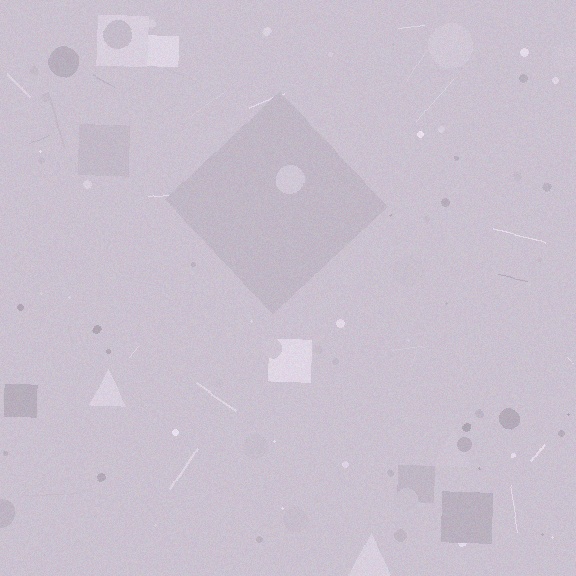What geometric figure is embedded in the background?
A diamond is embedded in the background.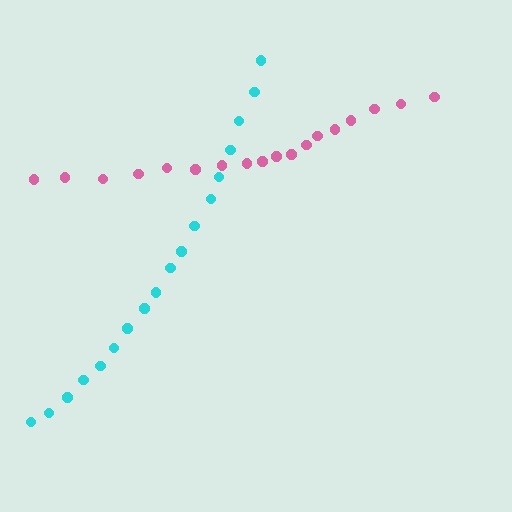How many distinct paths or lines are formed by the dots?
There are 2 distinct paths.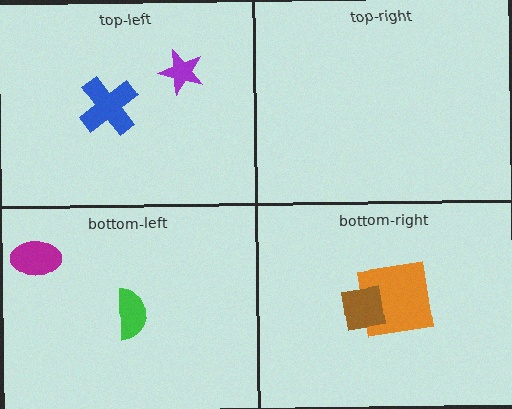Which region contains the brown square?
The bottom-right region.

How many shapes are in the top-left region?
2.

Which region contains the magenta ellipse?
The bottom-left region.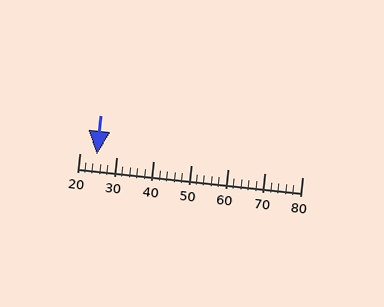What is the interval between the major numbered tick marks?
The major tick marks are spaced 10 units apart.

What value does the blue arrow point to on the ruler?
The blue arrow points to approximately 25.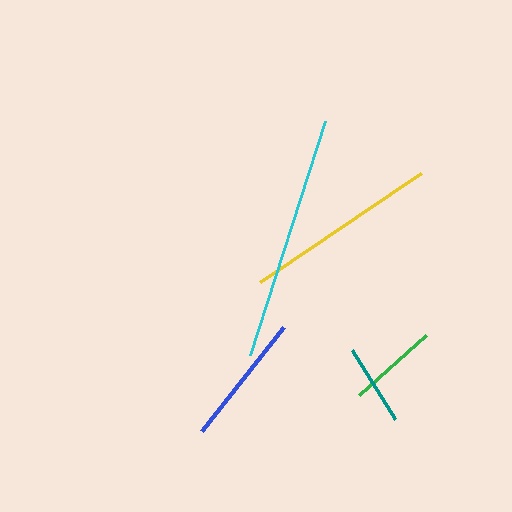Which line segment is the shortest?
The teal line is the shortest at approximately 81 pixels.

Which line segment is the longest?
The cyan line is the longest at approximately 246 pixels.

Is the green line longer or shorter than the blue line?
The blue line is longer than the green line.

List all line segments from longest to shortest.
From longest to shortest: cyan, yellow, blue, green, teal.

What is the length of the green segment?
The green segment is approximately 91 pixels long.